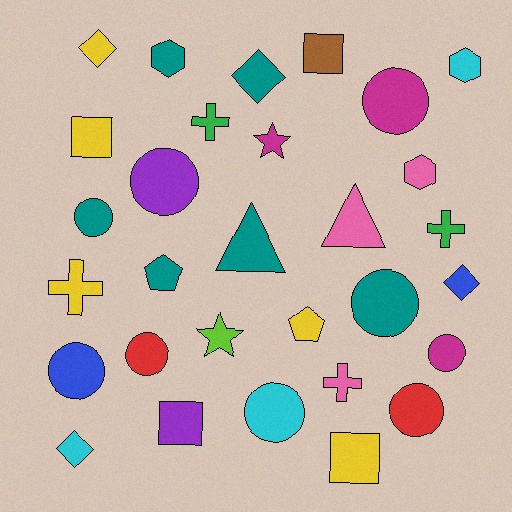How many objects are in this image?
There are 30 objects.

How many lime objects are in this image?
There is 1 lime object.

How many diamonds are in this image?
There are 4 diamonds.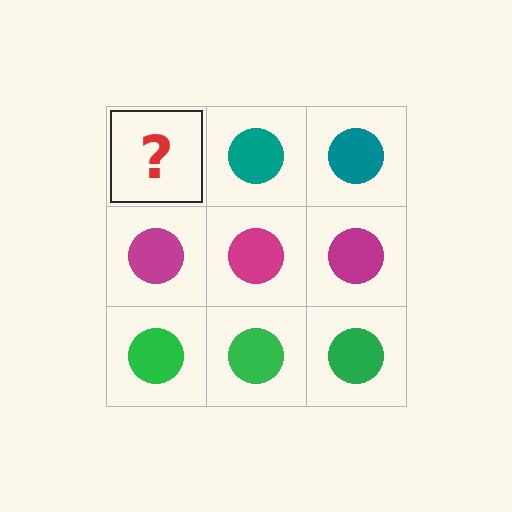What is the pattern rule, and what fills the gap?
The rule is that each row has a consistent color. The gap should be filled with a teal circle.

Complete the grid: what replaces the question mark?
The question mark should be replaced with a teal circle.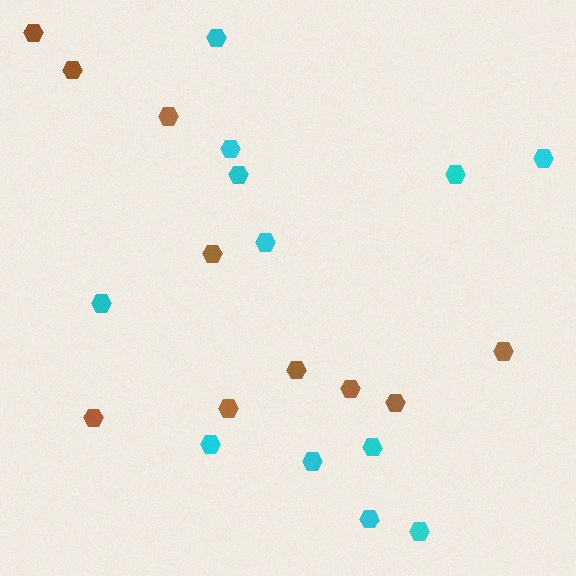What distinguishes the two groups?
There are 2 groups: one group of cyan hexagons (12) and one group of brown hexagons (10).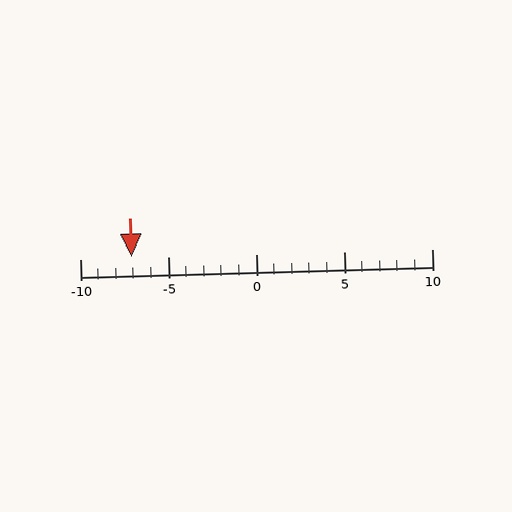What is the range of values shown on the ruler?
The ruler shows values from -10 to 10.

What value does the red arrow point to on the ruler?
The red arrow points to approximately -7.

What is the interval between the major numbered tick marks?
The major tick marks are spaced 5 units apart.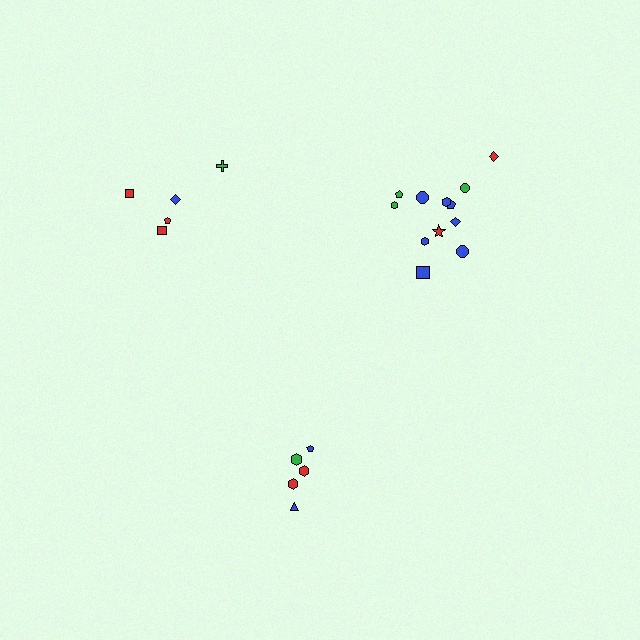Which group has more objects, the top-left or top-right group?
The top-right group.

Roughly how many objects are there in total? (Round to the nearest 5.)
Roughly 20 objects in total.